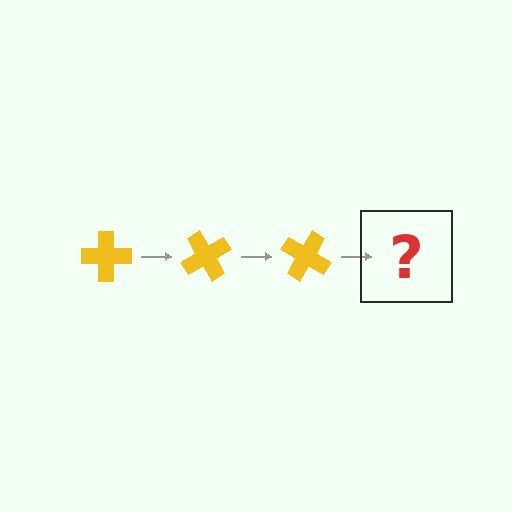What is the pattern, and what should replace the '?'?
The pattern is that the cross rotates 60 degrees each step. The '?' should be a yellow cross rotated 180 degrees.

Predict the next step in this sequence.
The next step is a yellow cross rotated 180 degrees.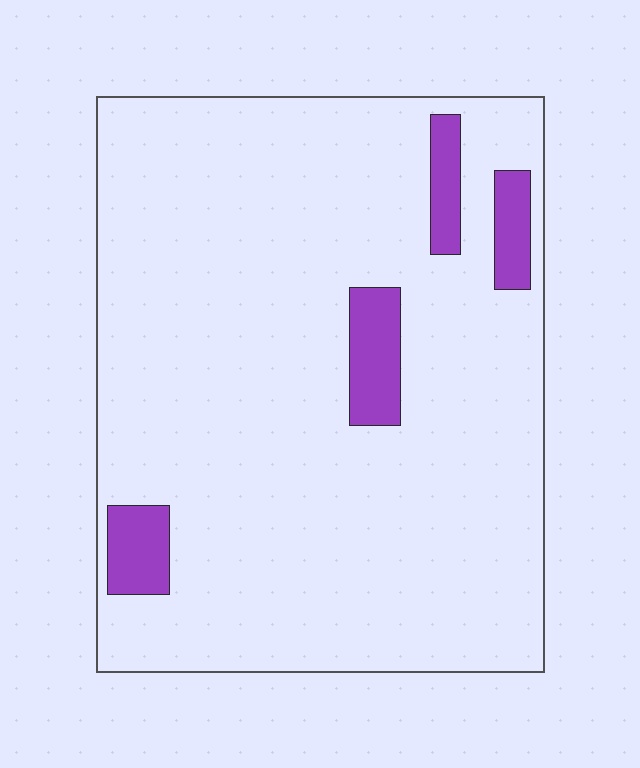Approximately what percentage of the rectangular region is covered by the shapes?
Approximately 10%.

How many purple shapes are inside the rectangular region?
4.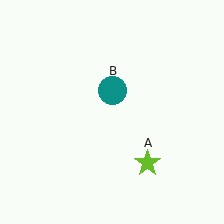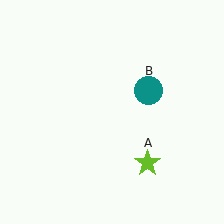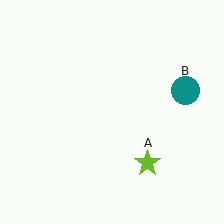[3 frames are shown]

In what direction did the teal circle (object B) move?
The teal circle (object B) moved right.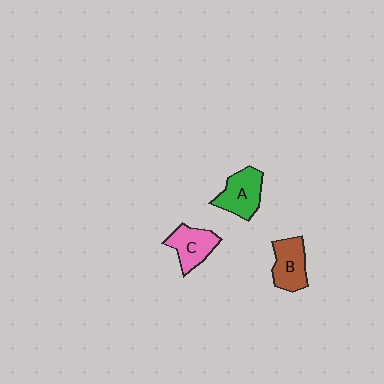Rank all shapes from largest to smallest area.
From largest to smallest: A (green), B (brown), C (pink).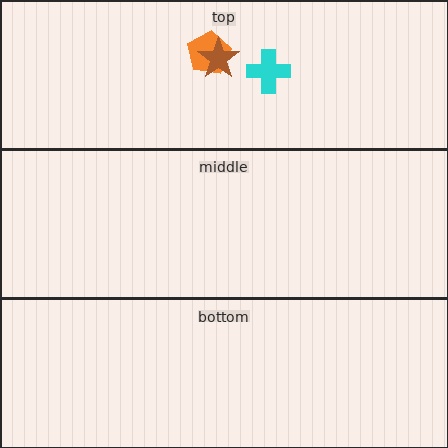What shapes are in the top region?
The orange pentagon, the brown star, the cyan cross.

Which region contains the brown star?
The top region.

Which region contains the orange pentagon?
The top region.